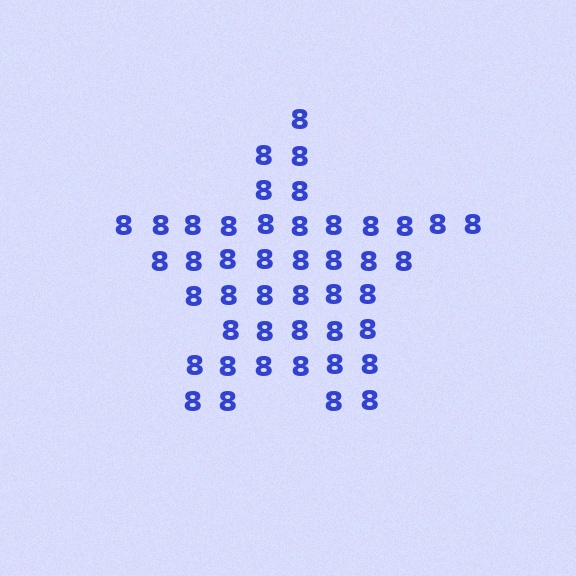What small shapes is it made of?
It is made of small digit 8's.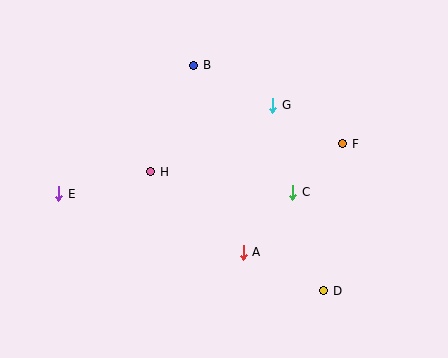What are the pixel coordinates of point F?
Point F is at (343, 144).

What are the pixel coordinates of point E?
Point E is at (59, 194).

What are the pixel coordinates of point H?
Point H is at (151, 172).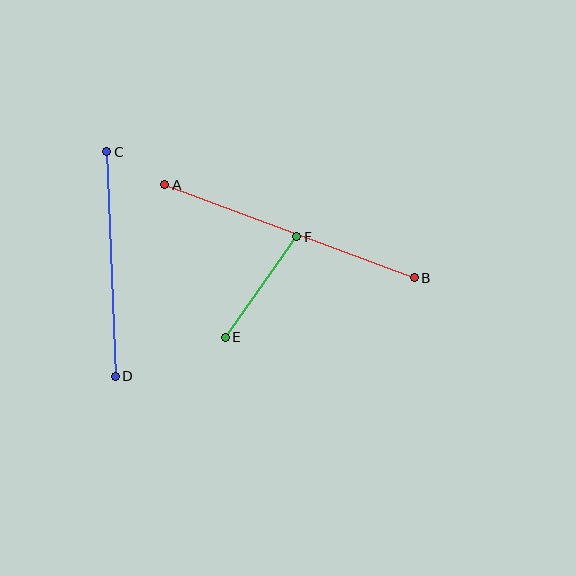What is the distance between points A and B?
The distance is approximately 266 pixels.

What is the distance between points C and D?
The distance is approximately 225 pixels.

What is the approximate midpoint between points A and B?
The midpoint is at approximately (289, 231) pixels.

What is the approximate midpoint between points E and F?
The midpoint is at approximately (261, 287) pixels.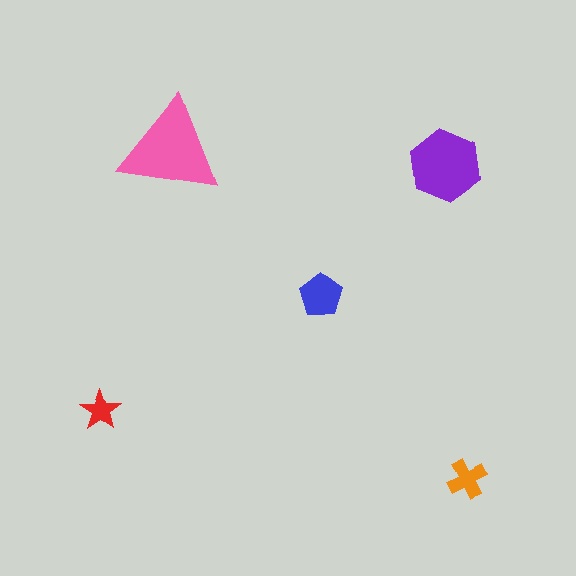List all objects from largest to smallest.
The pink triangle, the purple hexagon, the blue pentagon, the orange cross, the red star.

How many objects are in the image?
There are 5 objects in the image.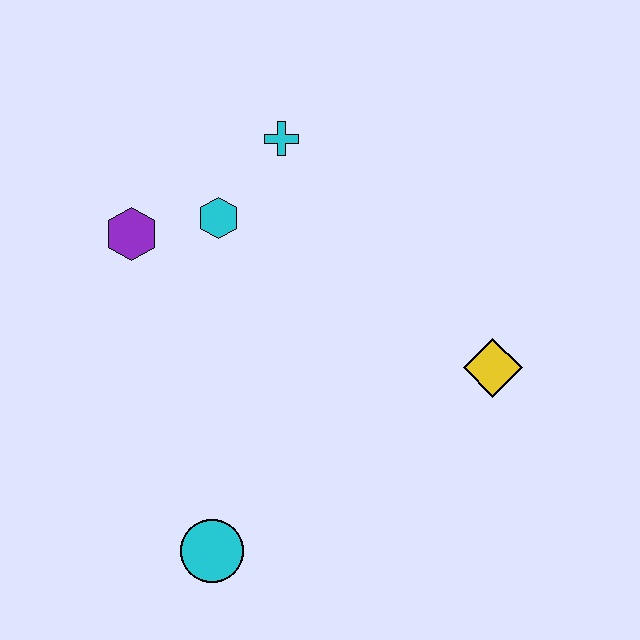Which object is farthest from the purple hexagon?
The yellow diamond is farthest from the purple hexagon.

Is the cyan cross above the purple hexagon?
Yes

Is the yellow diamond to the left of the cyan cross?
No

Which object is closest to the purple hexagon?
The cyan hexagon is closest to the purple hexagon.